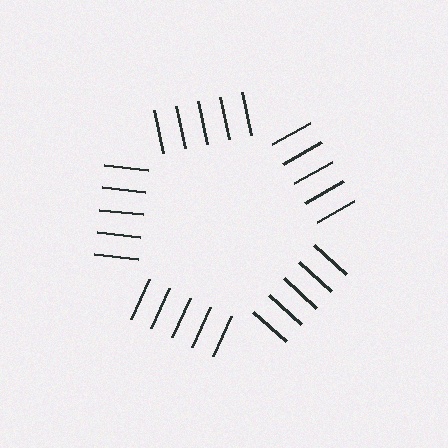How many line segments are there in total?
25 — 5 along each of the 5 edges.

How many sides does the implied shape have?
5 sides — the line-ends trace a pentagon.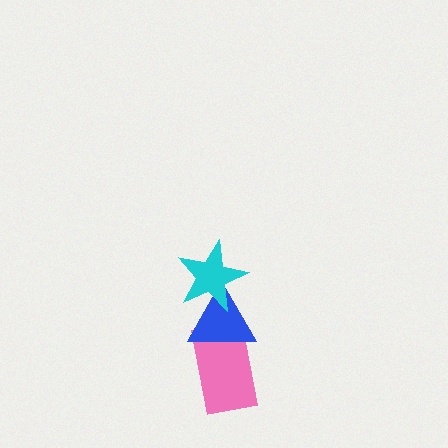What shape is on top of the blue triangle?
The cyan star is on top of the blue triangle.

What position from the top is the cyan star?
The cyan star is 1st from the top.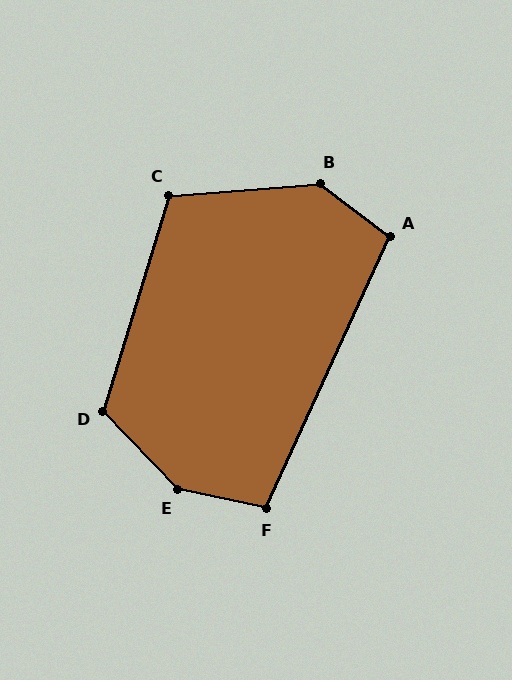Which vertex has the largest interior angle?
E, at approximately 146 degrees.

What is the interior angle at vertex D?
Approximately 120 degrees (obtuse).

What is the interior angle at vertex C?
Approximately 111 degrees (obtuse).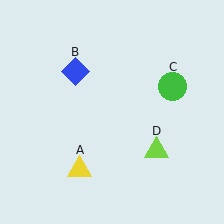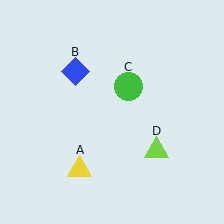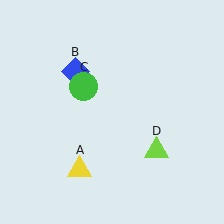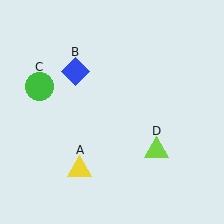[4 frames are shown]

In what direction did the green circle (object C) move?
The green circle (object C) moved left.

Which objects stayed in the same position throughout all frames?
Yellow triangle (object A) and blue diamond (object B) and lime triangle (object D) remained stationary.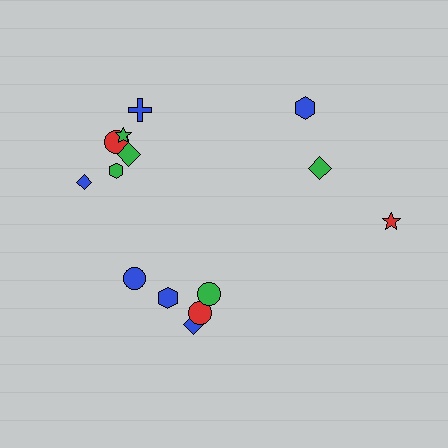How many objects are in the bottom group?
There are 5 objects.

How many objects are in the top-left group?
There are 6 objects.